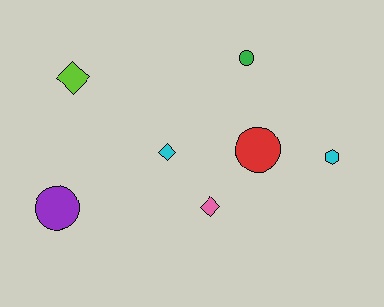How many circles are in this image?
There are 3 circles.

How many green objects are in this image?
There is 1 green object.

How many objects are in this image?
There are 7 objects.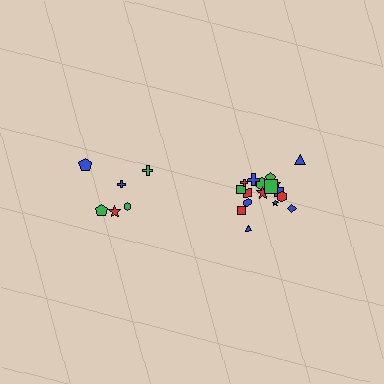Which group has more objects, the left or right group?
The right group.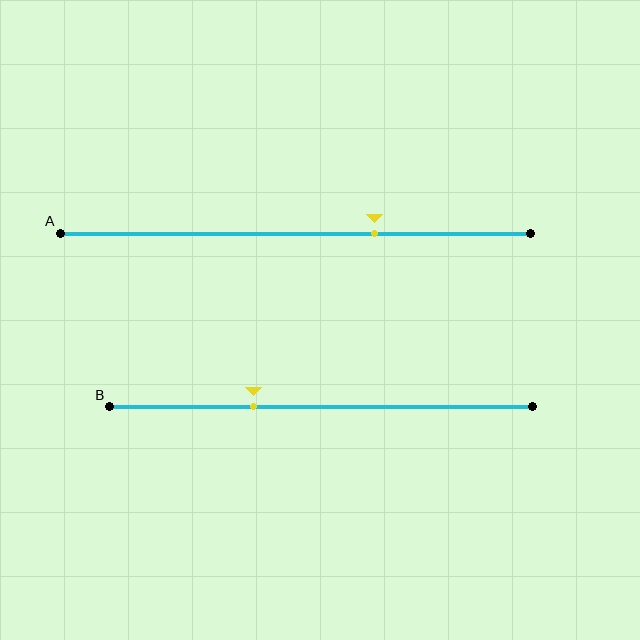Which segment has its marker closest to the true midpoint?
Segment B has its marker closest to the true midpoint.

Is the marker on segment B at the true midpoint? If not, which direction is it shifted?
No, the marker on segment B is shifted to the left by about 16% of the segment length.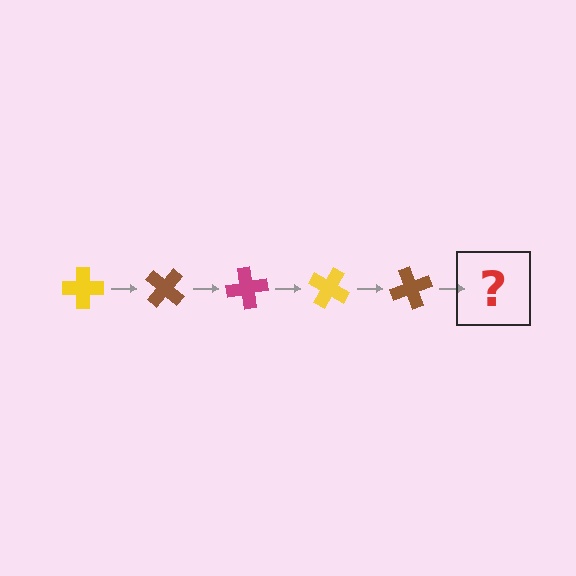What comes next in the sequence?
The next element should be a magenta cross, rotated 200 degrees from the start.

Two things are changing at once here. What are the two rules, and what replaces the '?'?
The two rules are that it rotates 40 degrees each step and the color cycles through yellow, brown, and magenta. The '?' should be a magenta cross, rotated 200 degrees from the start.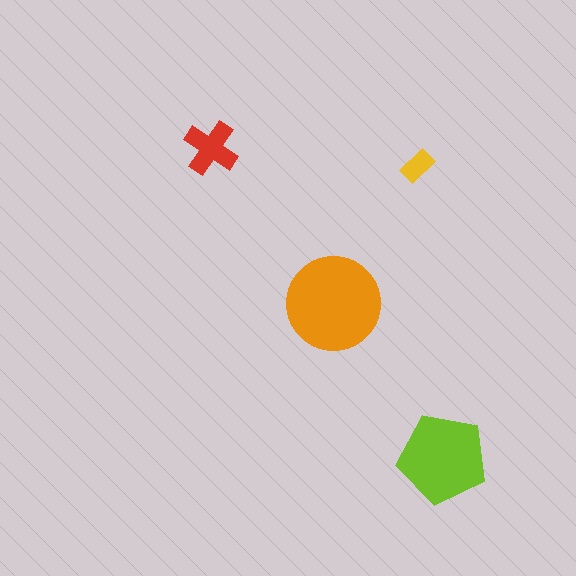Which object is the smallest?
The yellow rectangle.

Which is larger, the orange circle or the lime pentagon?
The orange circle.